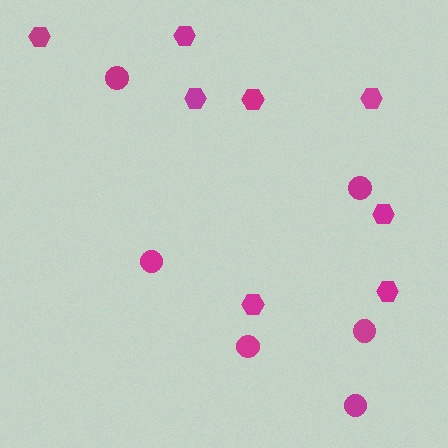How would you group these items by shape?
There are 2 groups: one group of circles (6) and one group of hexagons (8).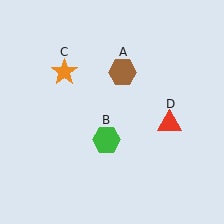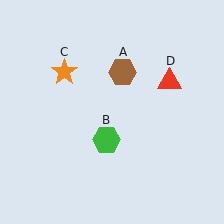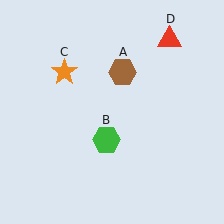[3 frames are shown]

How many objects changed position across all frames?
1 object changed position: red triangle (object D).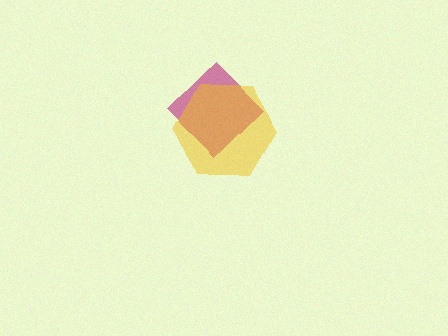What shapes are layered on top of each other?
The layered shapes are: a magenta diamond, a yellow hexagon.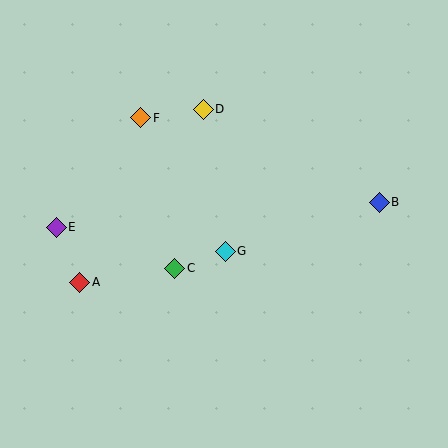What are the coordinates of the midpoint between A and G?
The midpoint between A and G is at (152, 267).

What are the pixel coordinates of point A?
Point A is at (80, 282).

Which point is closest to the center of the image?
Point G at (225, 251) is closest to the center.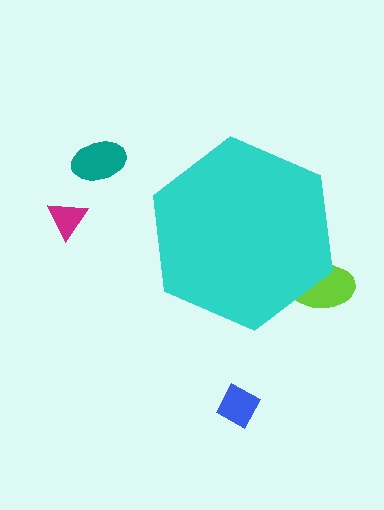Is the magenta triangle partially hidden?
No, the magenta triangle is fully visible.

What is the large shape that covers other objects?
A cyan hexagon.